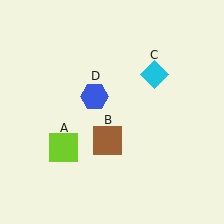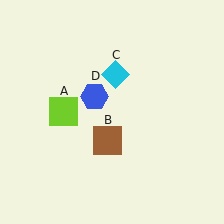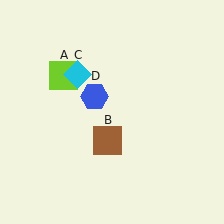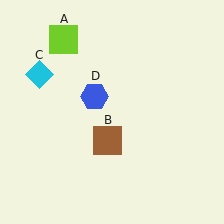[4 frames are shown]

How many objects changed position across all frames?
2 objects changed position: lime square (object A), cyan diamond (object C).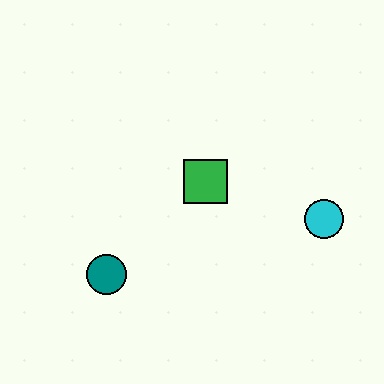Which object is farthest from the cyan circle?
The teal circle is farthest from the cyan circle.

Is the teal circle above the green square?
No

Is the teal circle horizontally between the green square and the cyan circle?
No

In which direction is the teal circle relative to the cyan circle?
The teal circle is to the left of the cyan circle.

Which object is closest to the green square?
The cyan circle is closest to the green square.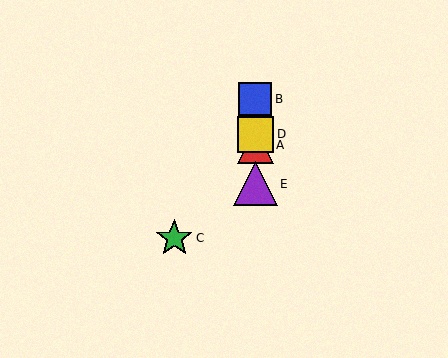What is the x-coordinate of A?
Object A is at x≈255.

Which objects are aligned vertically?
Objects A, B, D, E are aligned vertically.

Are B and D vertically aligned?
Yes, both are at x≈255.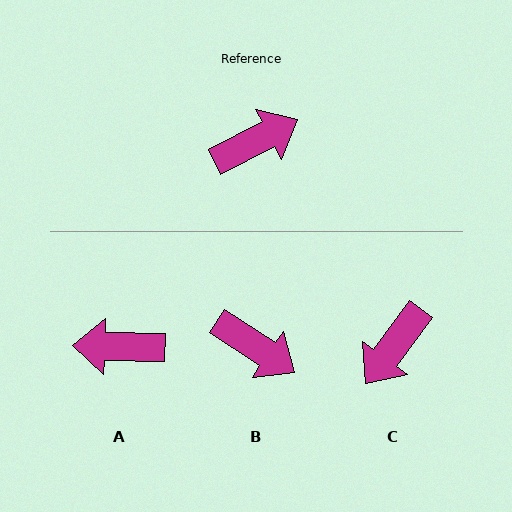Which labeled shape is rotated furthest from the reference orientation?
C, about 154 degrees away.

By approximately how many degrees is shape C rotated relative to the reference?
Approximately 154 degrees clockwise.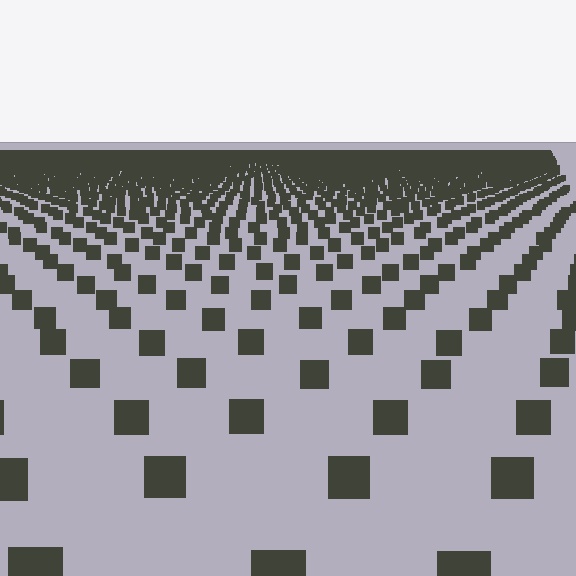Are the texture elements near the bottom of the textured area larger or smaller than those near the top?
Larger. Near the bottom, elements are closer to the viewer and appear at a bigger on-screen size.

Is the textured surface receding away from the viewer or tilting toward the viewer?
The surface is receding away from the viewer. Texture elements get smaller and denser toward the top.